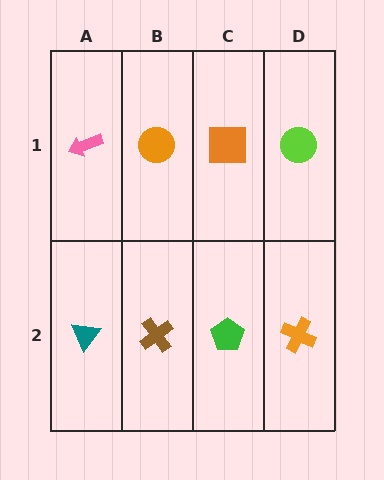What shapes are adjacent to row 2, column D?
A lime circle (row 1, column D), a green pentagon (row 2, column C).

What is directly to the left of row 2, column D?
A green pentagon.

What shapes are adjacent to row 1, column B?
A brown cross (row 2, column B), a pink arrow (row 1, column A), an orange square (row 1, column C).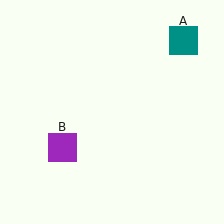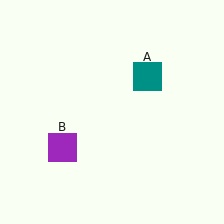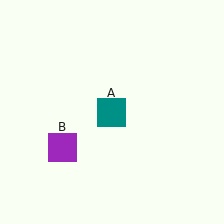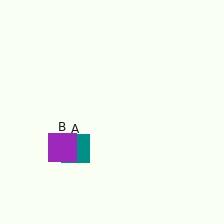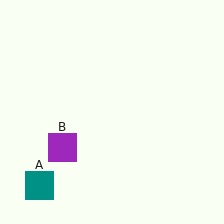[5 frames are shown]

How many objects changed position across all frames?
1 object changed position: teal square (object A).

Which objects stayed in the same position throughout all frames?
Purple square (object B) remained stationary.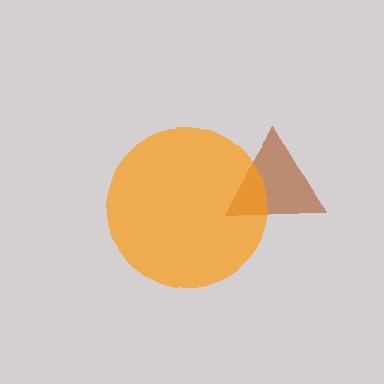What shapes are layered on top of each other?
The layered shapes are: a brown triangle, an orange circle.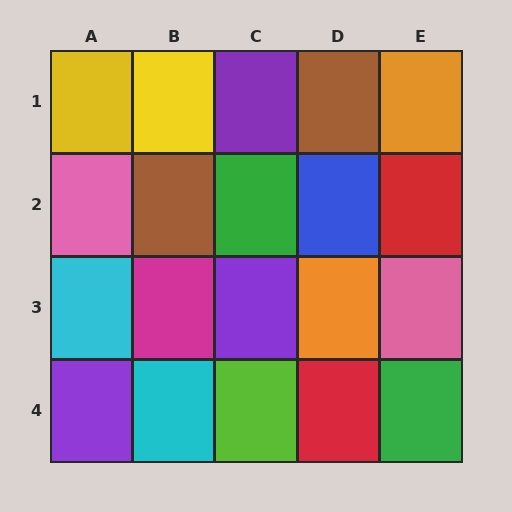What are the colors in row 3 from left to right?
Cyan, magenta, purple, orange, pink.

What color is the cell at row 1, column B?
Yellow.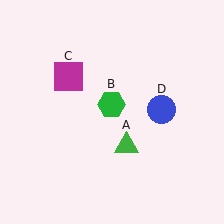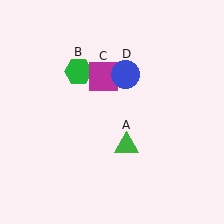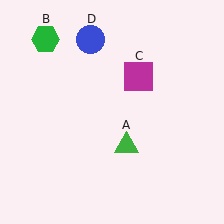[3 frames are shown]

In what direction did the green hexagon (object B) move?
The green hexagon (object B) moved up and to the left.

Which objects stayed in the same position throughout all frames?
Green triangle (object A) remained stationary.